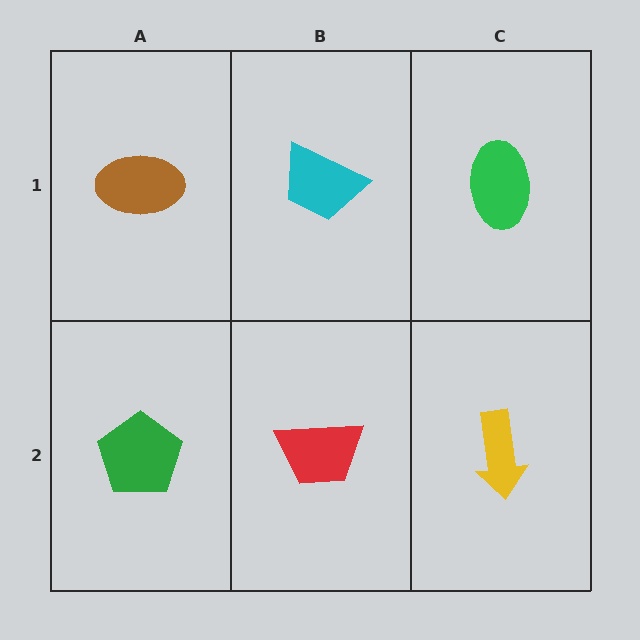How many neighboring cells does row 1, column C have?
2.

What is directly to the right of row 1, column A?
A cyan trapezoid.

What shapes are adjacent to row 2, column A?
A brown ellipse (row 1, column A), a red trapezoid (row 2, column B).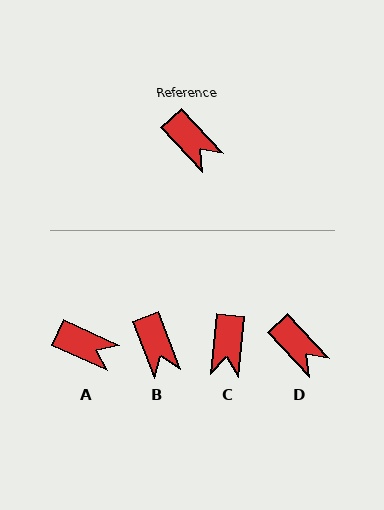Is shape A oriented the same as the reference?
No, it is off by about 23 degrees.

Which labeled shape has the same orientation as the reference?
D.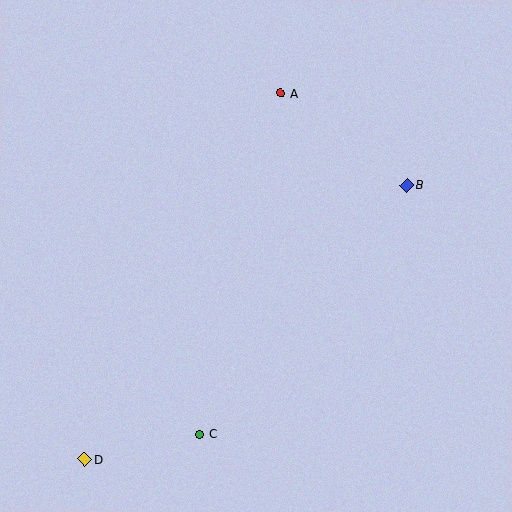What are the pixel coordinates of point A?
Point A is at (281, 93).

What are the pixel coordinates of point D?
Point D is at (84, 459).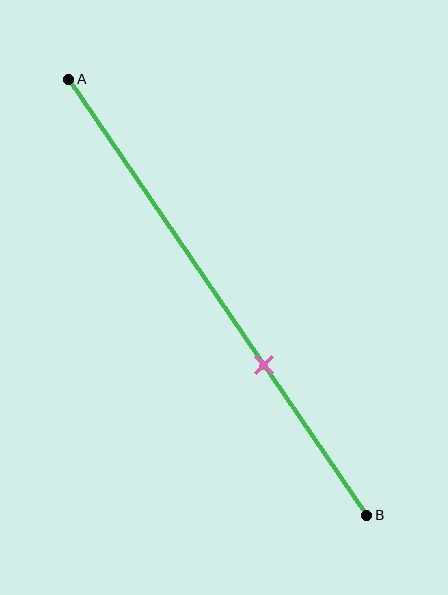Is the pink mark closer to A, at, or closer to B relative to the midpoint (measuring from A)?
The pink mark is closer to point B than the midpoint of segment AB.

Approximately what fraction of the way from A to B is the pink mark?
The pink mark is approximately 65% of the way from A to B.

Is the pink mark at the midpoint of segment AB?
No, the mark is at about 65% from A, not at the 50% midpoint.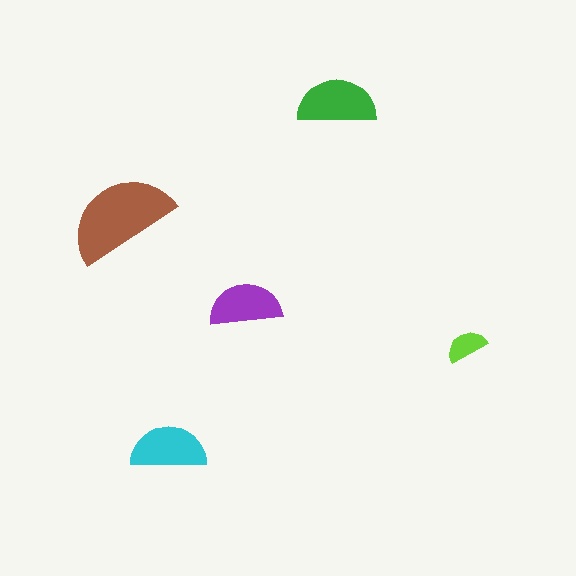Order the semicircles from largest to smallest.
the brown one, the green one, the cyan one, the purple one, the lime one.